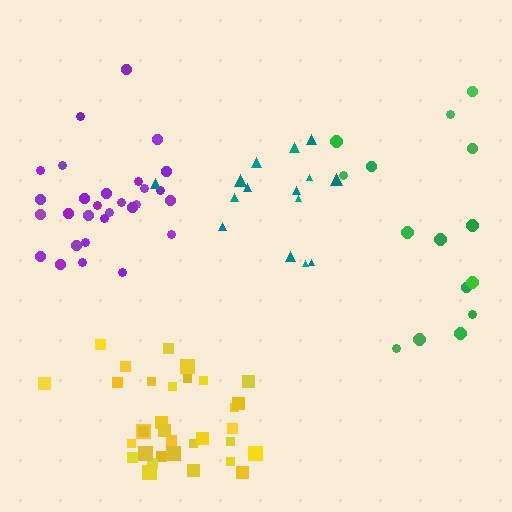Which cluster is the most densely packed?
Purple.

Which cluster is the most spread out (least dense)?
Green.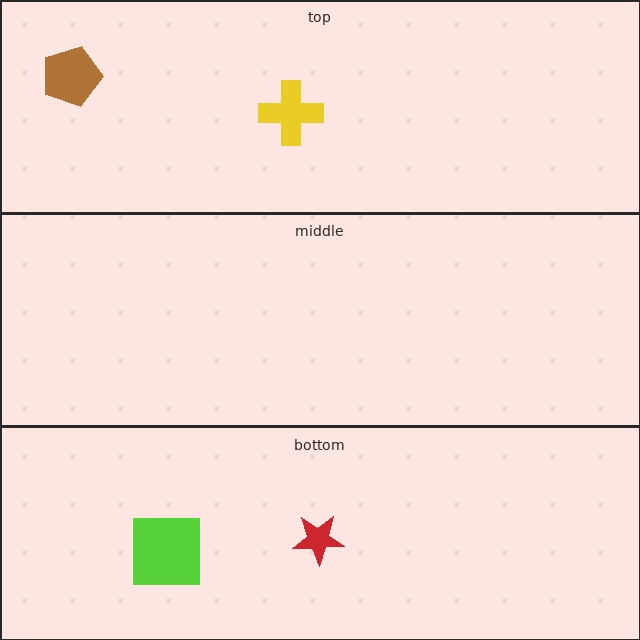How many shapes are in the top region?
2.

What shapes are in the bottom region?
The lime square, the red star.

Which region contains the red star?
The bottom region.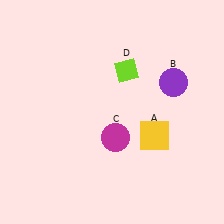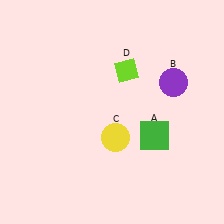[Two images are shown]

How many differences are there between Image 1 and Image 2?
There are 2 differences between the two images.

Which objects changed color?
A changed from yellow to green. C changed from magenta to yellow.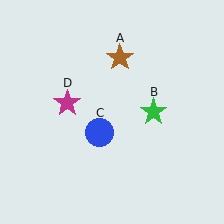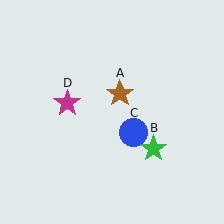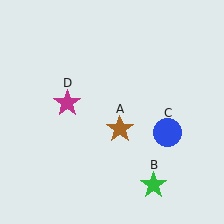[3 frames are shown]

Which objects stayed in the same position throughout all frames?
Magenta star (object D) remained stationary.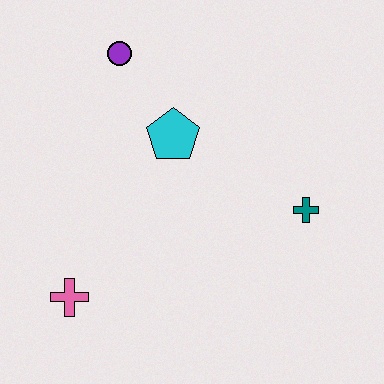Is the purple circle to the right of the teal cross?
No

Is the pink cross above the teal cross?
No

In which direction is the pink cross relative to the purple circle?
The pink cross is below the purple circle.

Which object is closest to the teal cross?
The cyan pentagon is closest to the teal cross.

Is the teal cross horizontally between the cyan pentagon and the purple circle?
No